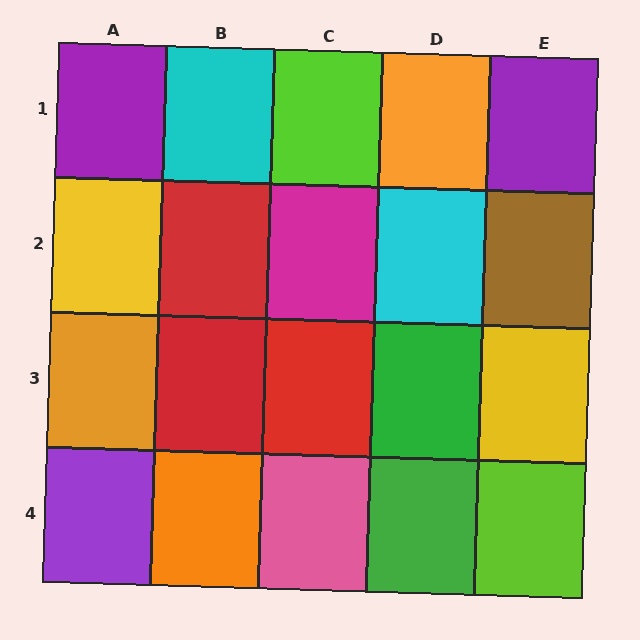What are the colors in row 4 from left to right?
Purple, orange, pink, green, lime.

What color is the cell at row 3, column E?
Yellow.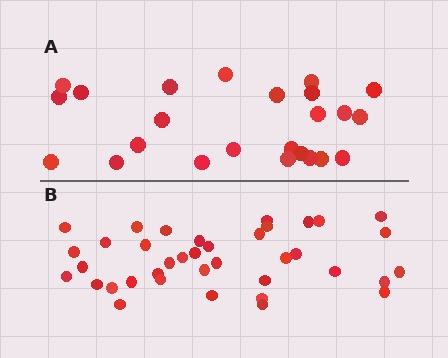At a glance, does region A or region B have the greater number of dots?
Region B (the bottom region) has more dots.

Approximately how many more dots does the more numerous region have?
Region B has approximately 15 more dots than region A.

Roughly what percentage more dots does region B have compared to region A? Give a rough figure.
About 60% more.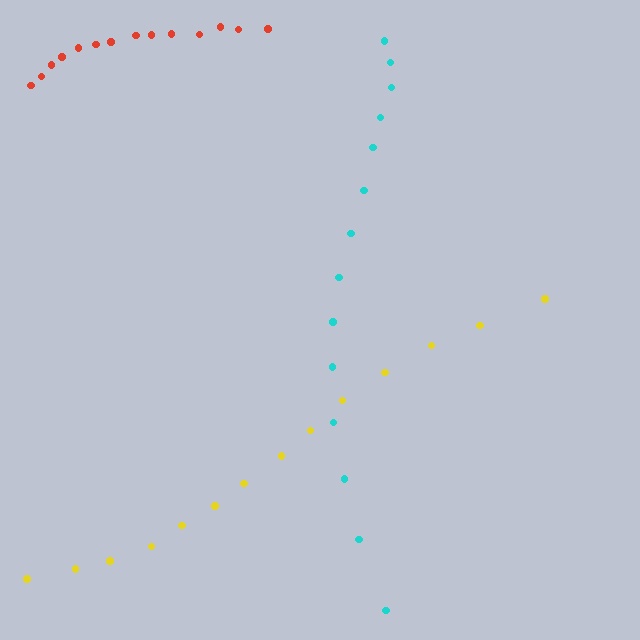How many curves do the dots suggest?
There are 3 distinct paths.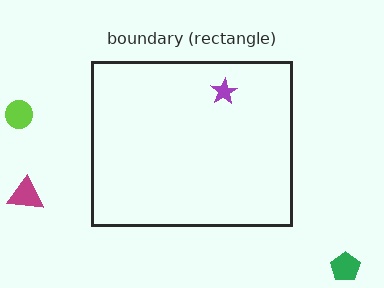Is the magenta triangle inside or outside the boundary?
Outside.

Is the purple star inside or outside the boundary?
Inside.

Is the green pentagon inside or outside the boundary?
Outside.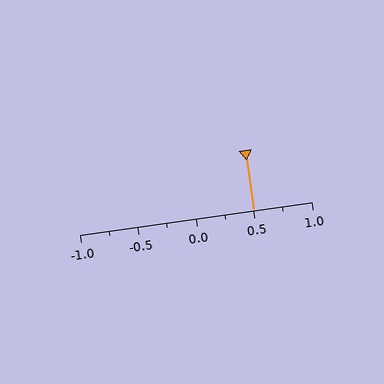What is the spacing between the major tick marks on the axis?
The major ticks are spaced 0.5 apart.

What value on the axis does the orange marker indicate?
The marker indicates approximately 0.5.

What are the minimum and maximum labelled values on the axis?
The axis runs from -1.0 to 1.0.